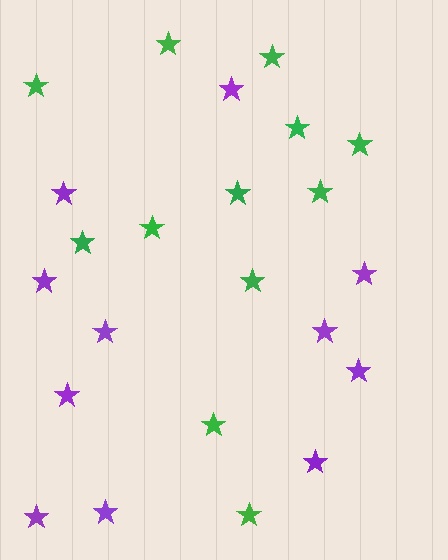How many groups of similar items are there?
There are 2 groups: one group of green stars (12) and one group of purple stars (11).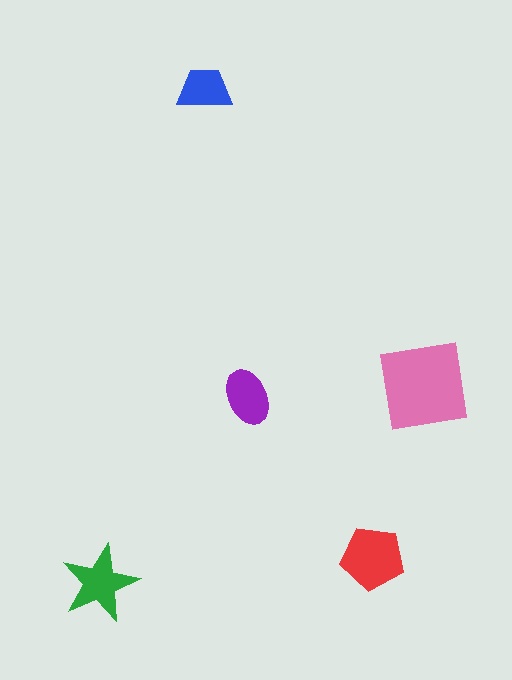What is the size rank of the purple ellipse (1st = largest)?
4th.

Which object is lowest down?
The green star is bottommost.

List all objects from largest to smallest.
The pink square, the red pentagon, the green star, the purple ellipse, the blue trapezoid.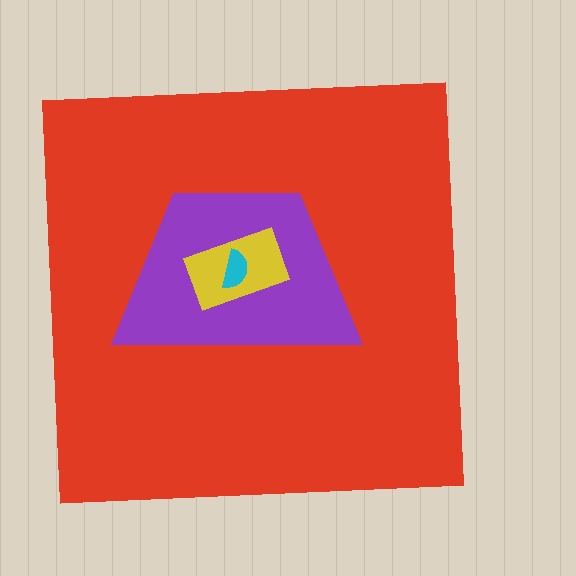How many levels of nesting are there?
4.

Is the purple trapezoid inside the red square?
Yes.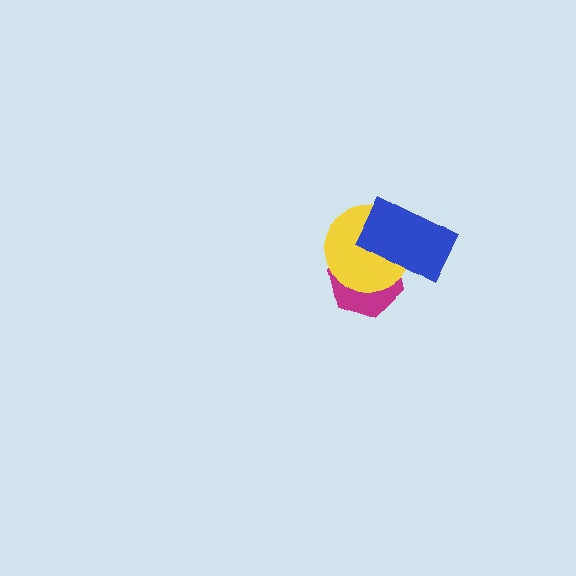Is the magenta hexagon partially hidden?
Yes, it is partially covered by another shape.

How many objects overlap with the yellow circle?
2 objects overlap with the yellow circle.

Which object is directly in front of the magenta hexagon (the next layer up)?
The yellow circle is directly in front of the magenta hexagon.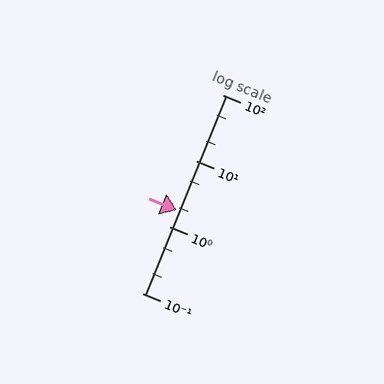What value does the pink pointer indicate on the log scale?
The pointer indicates approximately 1.8.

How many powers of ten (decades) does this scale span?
The scale spans 3 decades, from 0.1 to 100.